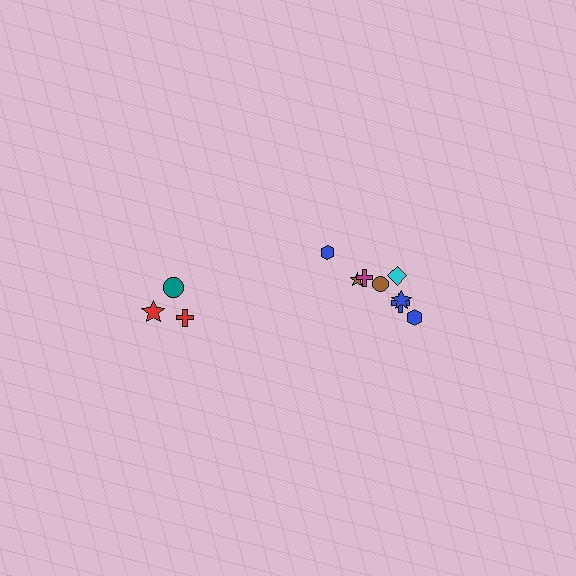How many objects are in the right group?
There are 8 objects.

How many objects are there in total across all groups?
There are 11 objects.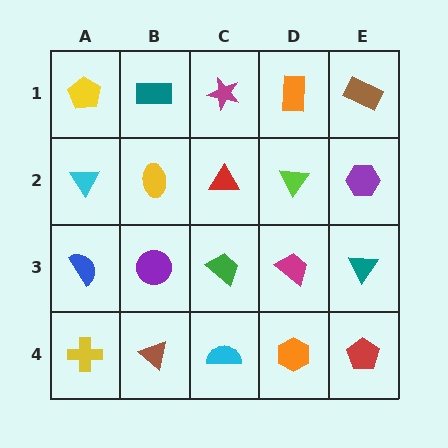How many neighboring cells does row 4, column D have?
3.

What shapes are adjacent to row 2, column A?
A yellow pentagon (row 1, column A), a blue semicircle (row 3, column A), a yellow ellipse (row 2, column B).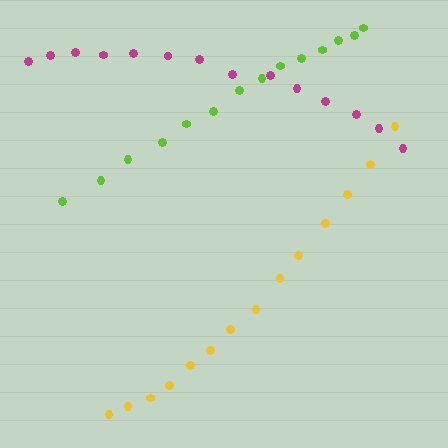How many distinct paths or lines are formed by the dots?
There are 3 distinct paths.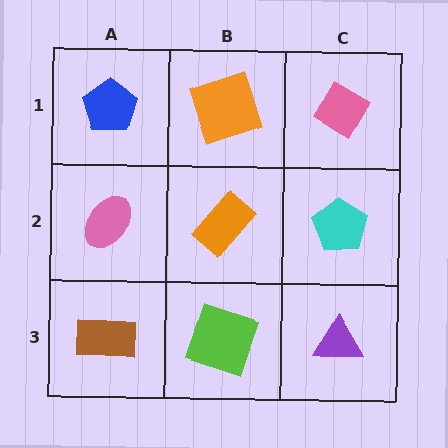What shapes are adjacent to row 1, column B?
An orange rectangle (row 2, column B), a blue pentagon (row 1, column A), a pink diamond (row 1, column C).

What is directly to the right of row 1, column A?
An orange square.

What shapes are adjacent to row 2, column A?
A blue pentagon (row 1, column A), a brown rectangle (row 3, column A), an orange rectangle (row 2, column B).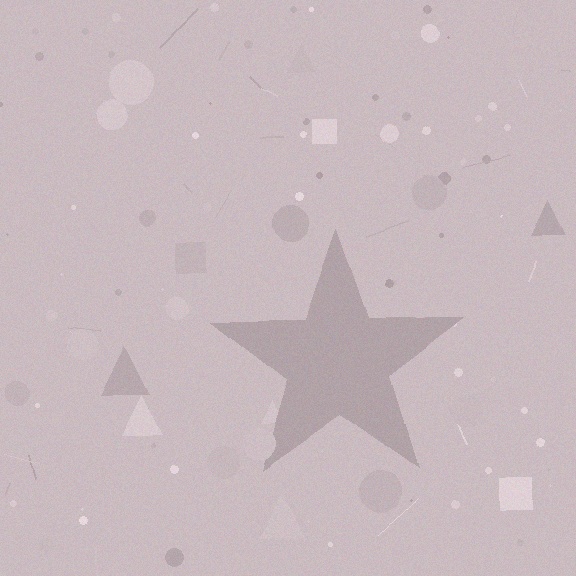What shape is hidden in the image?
A star is hidden in the image.